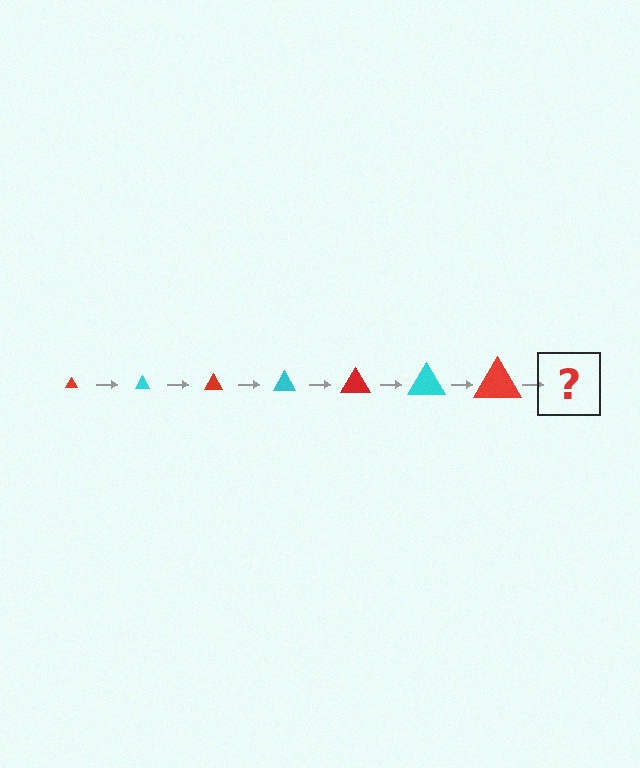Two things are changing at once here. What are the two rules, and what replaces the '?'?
The two rules are that the triangle grows larger each step and the color cycles through red and cyan. The '?' should be a cyan triangle, larger than the previous one.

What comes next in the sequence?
The next element should be a cyan triangle, larger than the previous one.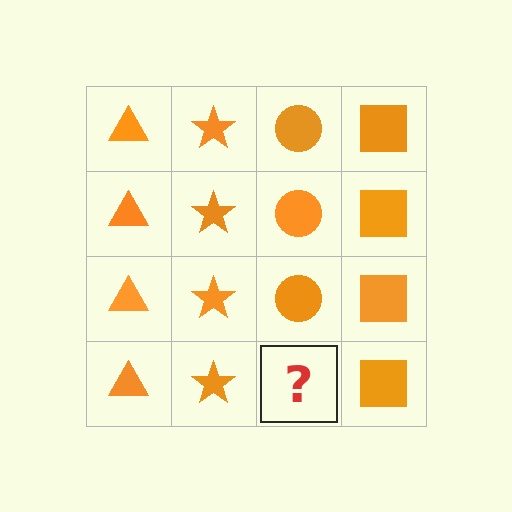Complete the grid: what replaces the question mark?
The question mark should be replaced with an orange circle.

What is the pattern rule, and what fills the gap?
The rule is that each column has a consistent shape. The gap should be filled with an orange circle.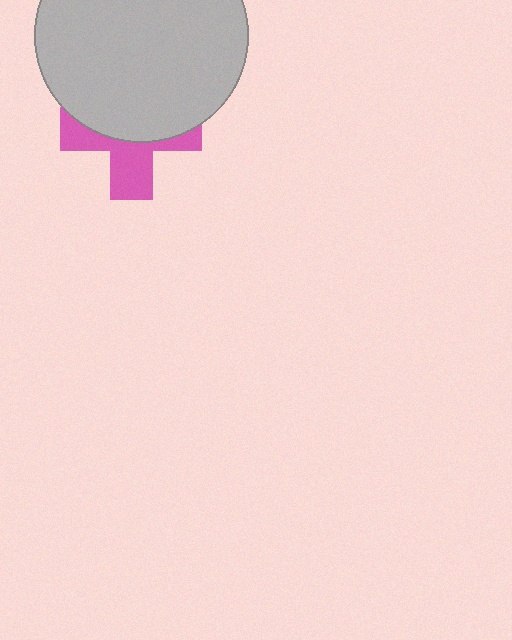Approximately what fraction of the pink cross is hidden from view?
Roughly 56% of the pink cross is hidden behind the light gray circle.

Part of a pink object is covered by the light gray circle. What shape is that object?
It is a cross.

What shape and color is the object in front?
The object in front is a light gray circle.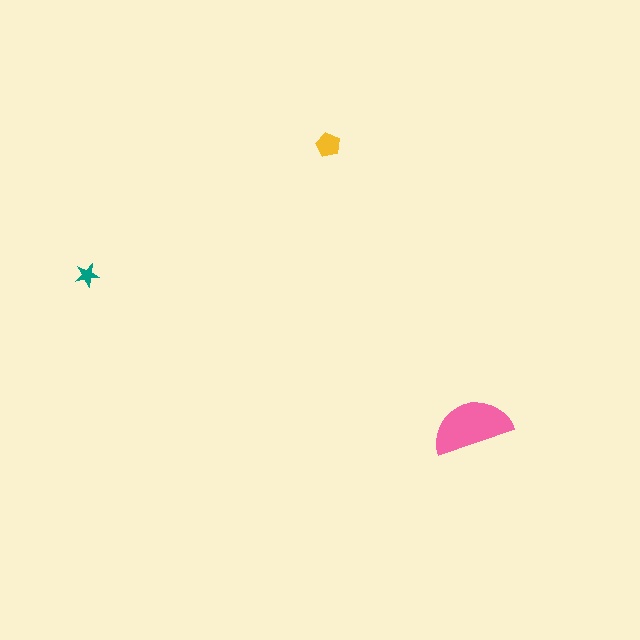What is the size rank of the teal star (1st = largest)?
3rd.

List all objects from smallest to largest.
The teal star, the yellow pentagon, the pink semicircle.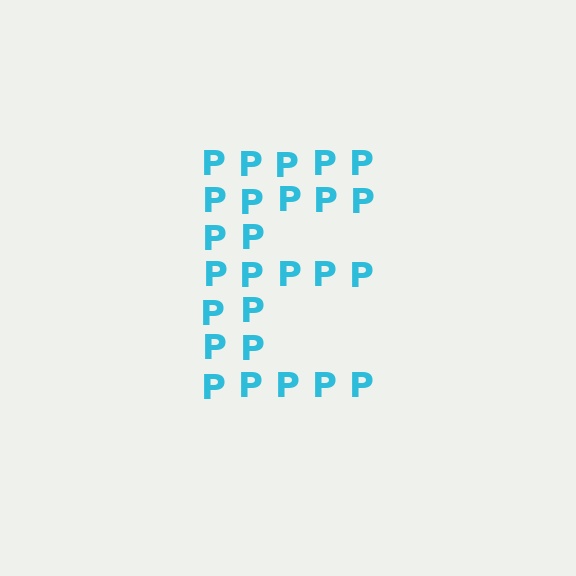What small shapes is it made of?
It is made of small letter P's.